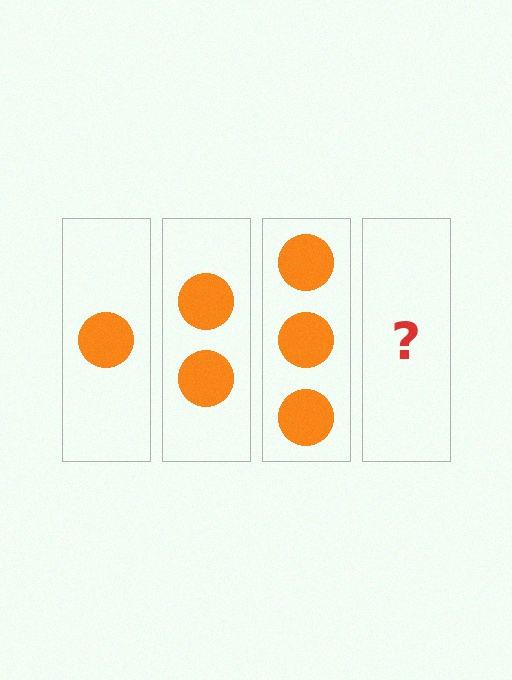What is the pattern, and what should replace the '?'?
The pattern is that each step adds one more circle. The '?' should be 4 circles.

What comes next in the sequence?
The next element should be 4 circles.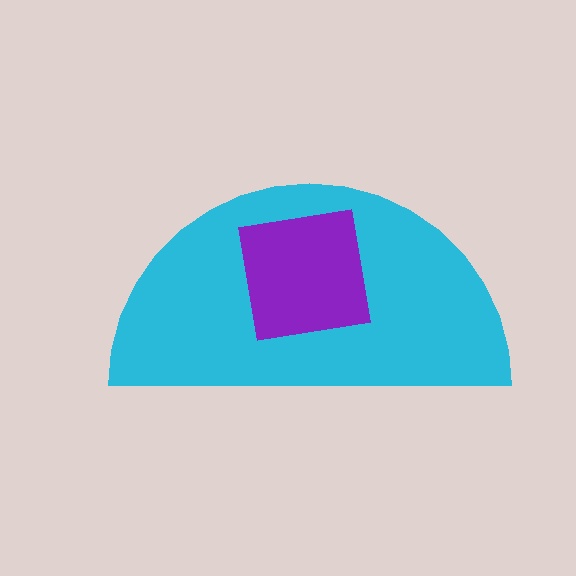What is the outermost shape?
The cyan semicircle.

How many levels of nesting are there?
2.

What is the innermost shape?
The purple square.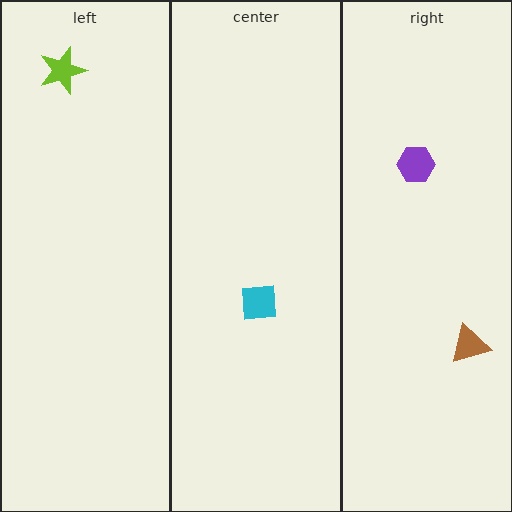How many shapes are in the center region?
1.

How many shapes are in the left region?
1.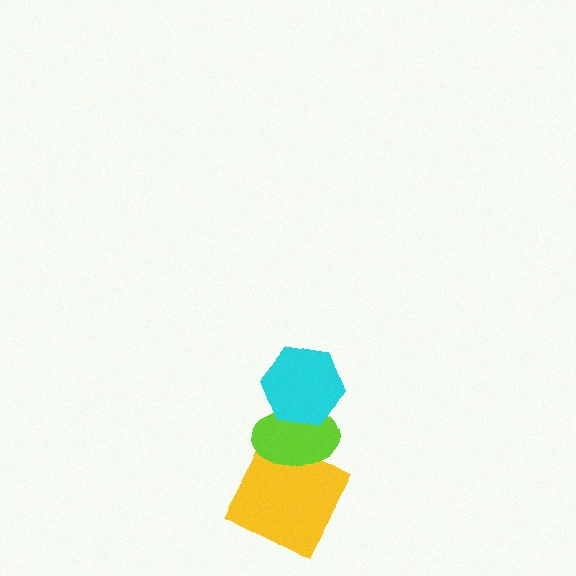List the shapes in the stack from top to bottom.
From top to bottom: the cyan hexagon, the lime ellipse, the yellow square.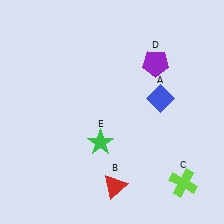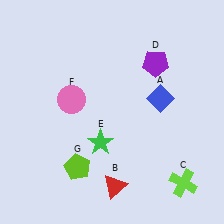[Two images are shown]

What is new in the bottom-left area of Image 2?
A lime pentagon (G) was added in the bottom-left area of Image 2.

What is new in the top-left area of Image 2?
A pink circle (F) was added in the top-left area of Image 2.